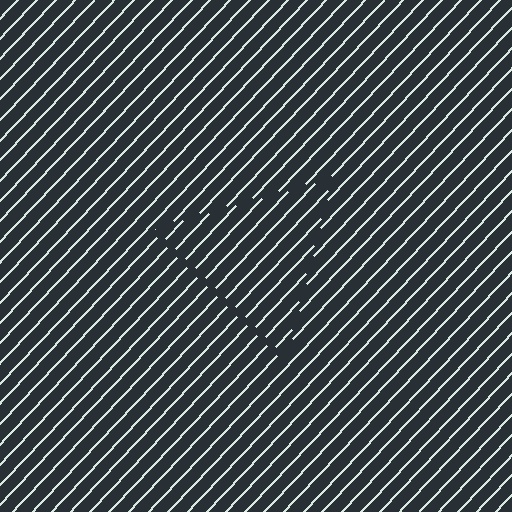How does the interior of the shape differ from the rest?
The interior of the shape contains the same grating, shifted by half a period — the contour is defined by the phase discontinuity where line-ends from the inner and outer gratings abut.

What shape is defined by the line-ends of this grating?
An illusory triangle. The interior of the shape contains the same grating, shifted by half a period — the contour is defined by the phase discontinuity where line-ends from the inner and outer gratings abut.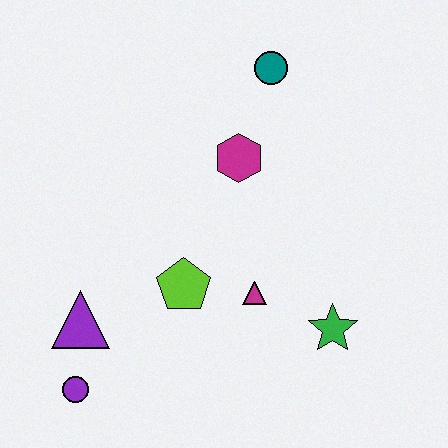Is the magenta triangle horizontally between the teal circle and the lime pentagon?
Yes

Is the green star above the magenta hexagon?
No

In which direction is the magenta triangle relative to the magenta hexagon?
The magenta triangle is below the magenta hexagon.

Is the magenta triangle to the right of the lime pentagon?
Yes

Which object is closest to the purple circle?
The purple triangle is closest to the purple circle.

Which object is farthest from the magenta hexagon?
The purple circle is farthest from the magenta hexagon.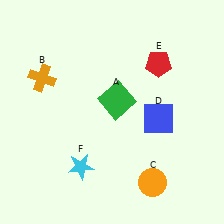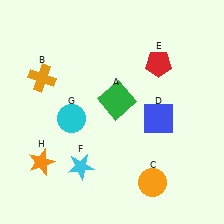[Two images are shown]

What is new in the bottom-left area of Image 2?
A cyan circle (G) was added in the bottom-left area of Image 2.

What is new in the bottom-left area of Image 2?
An orange star (H) was added in the bottom-left area of Image 2.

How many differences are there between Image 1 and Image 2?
There are 2 differences between the two images.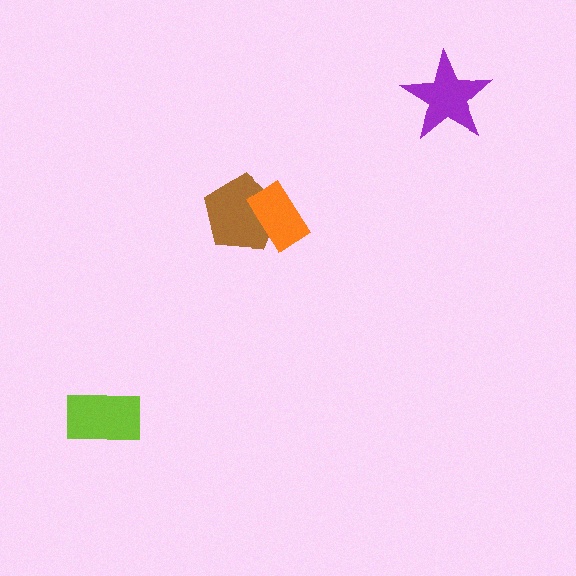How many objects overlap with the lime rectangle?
0 objects overlap with the lime rectangle.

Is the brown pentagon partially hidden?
Yes, it is partially covered by another shape.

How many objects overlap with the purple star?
0 objects overlap with the purple star.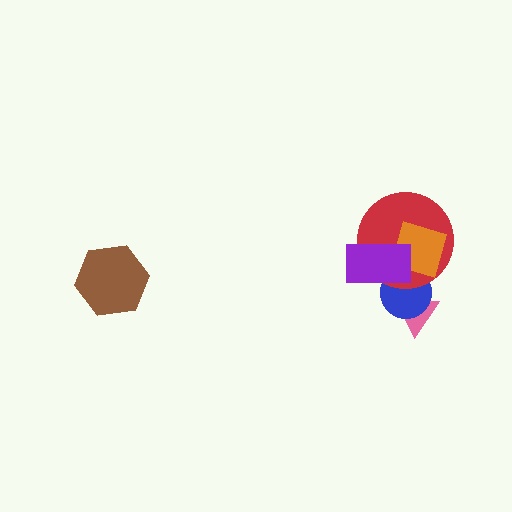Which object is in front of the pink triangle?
The blue circle is in front of the pink triangle.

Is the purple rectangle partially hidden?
No, no other shape covers it.